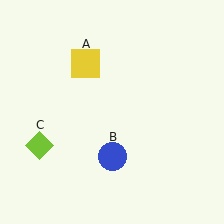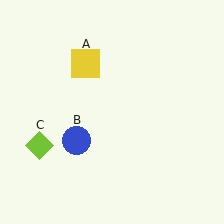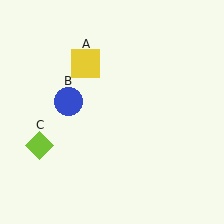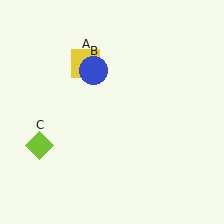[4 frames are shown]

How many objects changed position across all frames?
1 object changed position: blue circle (object B).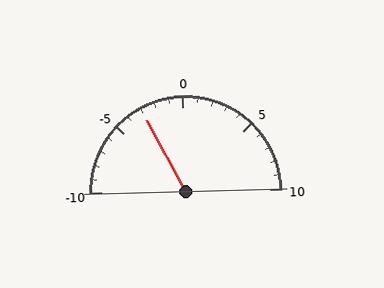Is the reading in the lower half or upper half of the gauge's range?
The reading is in the lower half of the range (-10 to 10).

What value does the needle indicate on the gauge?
The needle indicates approximately -3.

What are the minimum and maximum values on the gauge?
The gauge ranges from -10 to 10.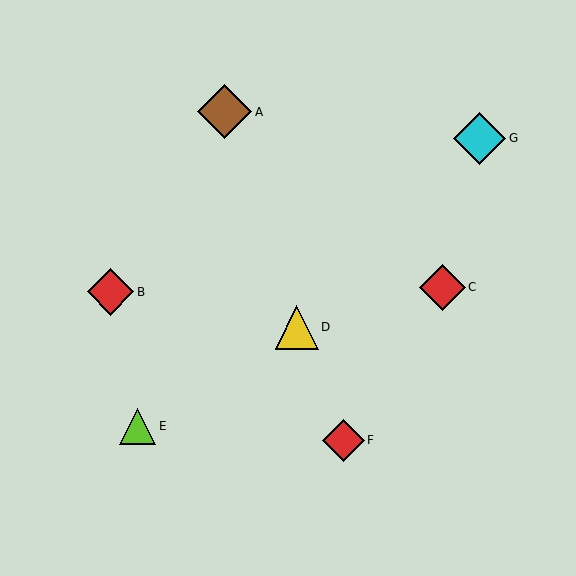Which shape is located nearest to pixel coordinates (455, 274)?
The red diamond (labeled C) at (442, 287) is nearest to that location.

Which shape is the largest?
The brown diamond (labeled A) is the largest.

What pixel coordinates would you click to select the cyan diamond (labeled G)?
Click at (480, 138) to select the cyan diamond G.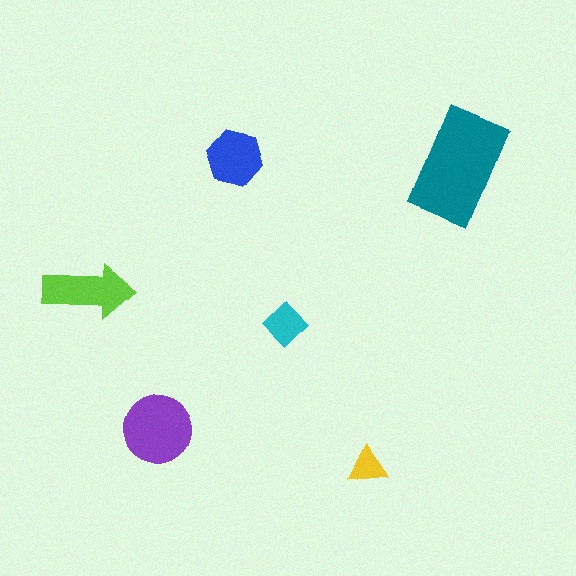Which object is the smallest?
The yellow triangle.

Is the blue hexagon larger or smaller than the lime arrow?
Smaller.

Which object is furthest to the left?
The lime arrow is leftmost.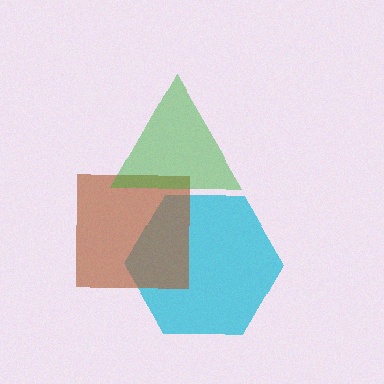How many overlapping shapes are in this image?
There are 3 overlapping shapes in the image.